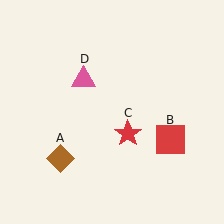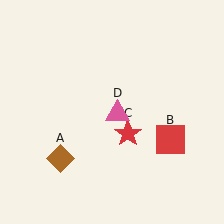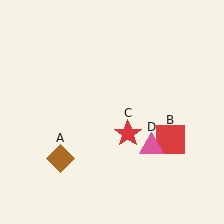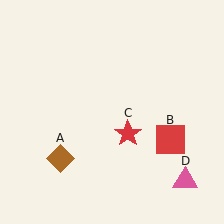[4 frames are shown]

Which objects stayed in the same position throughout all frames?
Brown diamond (object A) and red square (object B) and red star (object C) remained stationary.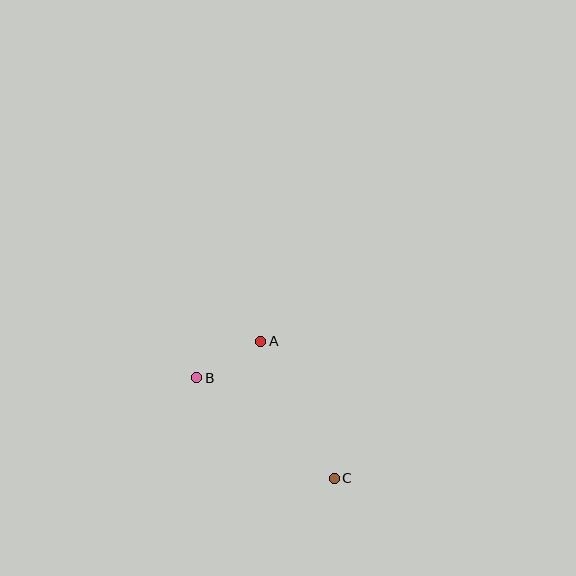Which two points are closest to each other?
Points A and B are closest to each other.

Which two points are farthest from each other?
Points B and C are farthest from each other.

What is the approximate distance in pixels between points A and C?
The distance between A and C is approximately 156 pixels.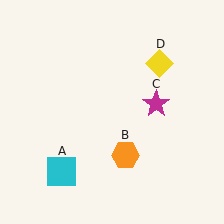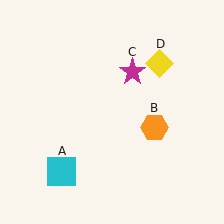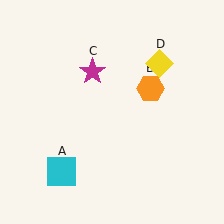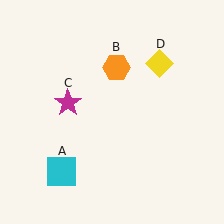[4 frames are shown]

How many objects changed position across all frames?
2 objects changed position: orange hexagon (object B), magenta star (object C).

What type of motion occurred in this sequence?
The orange hexagon (object B), magenta star (object C) rotated counterclockwise around the center of the scene.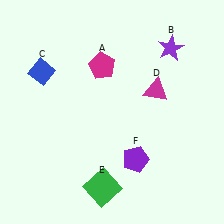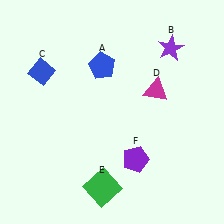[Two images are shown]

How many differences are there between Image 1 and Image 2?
There is 1 difference between the two images.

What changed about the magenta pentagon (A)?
In Image 1, A is magenta. In Image 2, it changed to blue.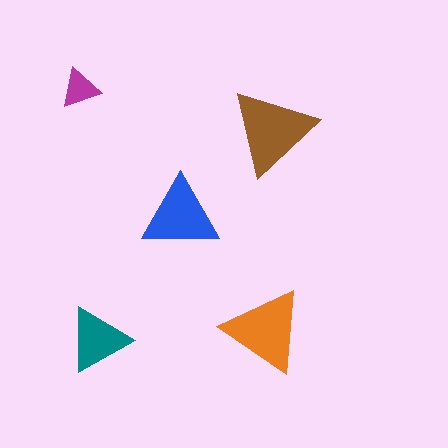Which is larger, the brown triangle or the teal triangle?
The brown one.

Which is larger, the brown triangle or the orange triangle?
The brown one.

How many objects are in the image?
There are 5 objects in the image.